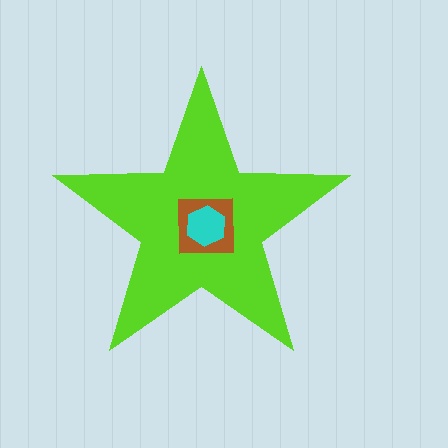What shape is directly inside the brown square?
The cyan hexagon.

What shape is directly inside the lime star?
The brown square.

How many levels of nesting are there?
3.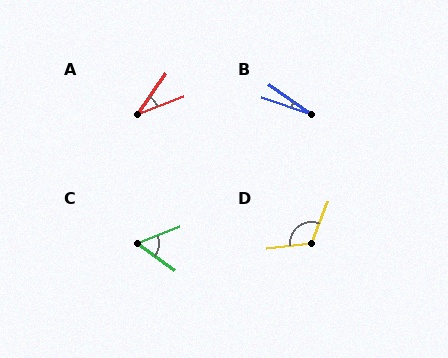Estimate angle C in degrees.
Approximately 57 degrees.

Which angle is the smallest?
B, at approximately 16 degrees.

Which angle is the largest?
D, at approximately 119 degrees.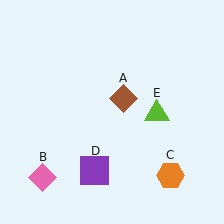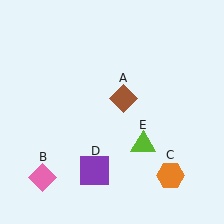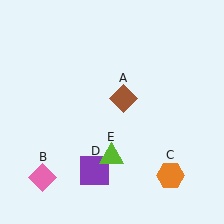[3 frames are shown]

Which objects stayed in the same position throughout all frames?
Brown diamond (object A) and pink diamond (object B) and orange hexagon (object C) and purple square (object D) remained stationary.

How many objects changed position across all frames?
1 object changed position: lime triangle (object E).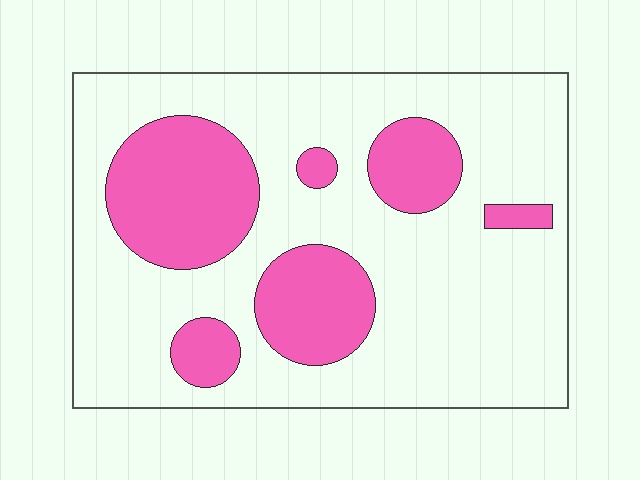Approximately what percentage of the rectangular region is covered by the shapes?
Approximately 25%.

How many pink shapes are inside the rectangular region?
6.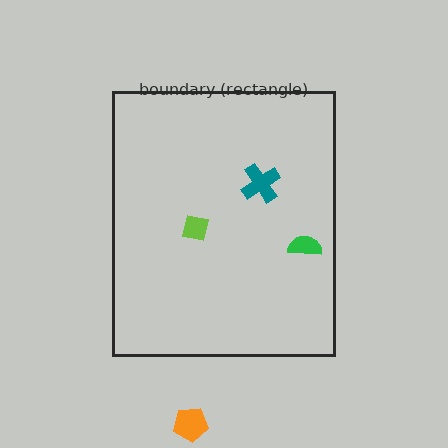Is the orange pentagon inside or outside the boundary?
Outside.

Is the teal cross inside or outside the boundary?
Inside.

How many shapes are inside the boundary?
3 inside, 1 outside.